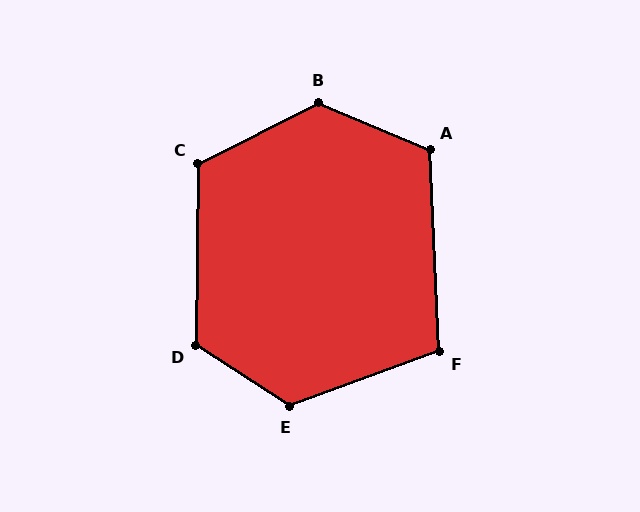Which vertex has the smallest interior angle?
F, at approximately 107 degrees.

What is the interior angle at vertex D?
Approximately 122 degrees (obtuse).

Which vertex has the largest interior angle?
B, at approximately 130 degrees.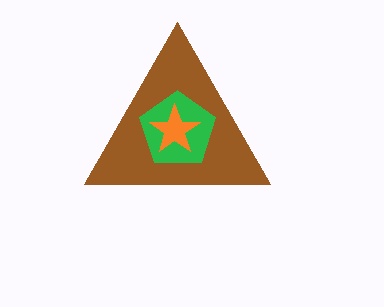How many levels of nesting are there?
3.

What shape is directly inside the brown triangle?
The green pentagon.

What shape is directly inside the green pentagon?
The orange star.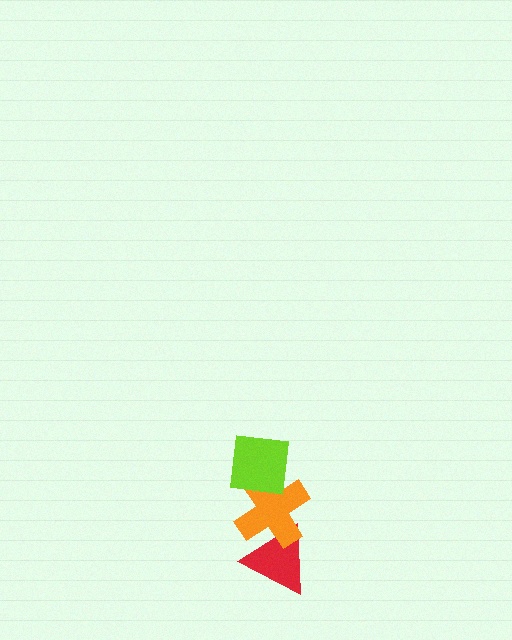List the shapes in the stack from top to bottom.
From top to bottom: the lime square, the orange cross, the red triangle.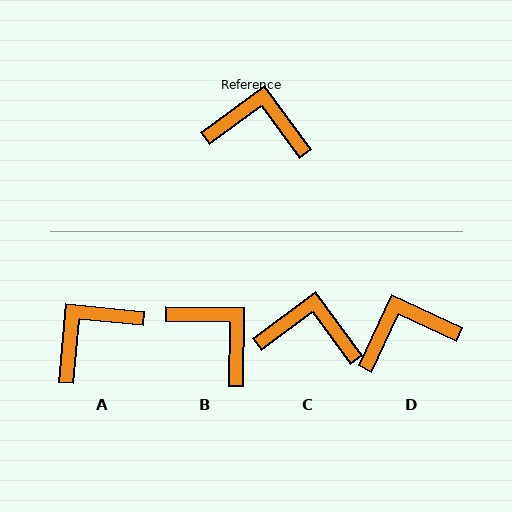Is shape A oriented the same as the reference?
No, it is off by about 48 degrees.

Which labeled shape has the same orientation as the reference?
C.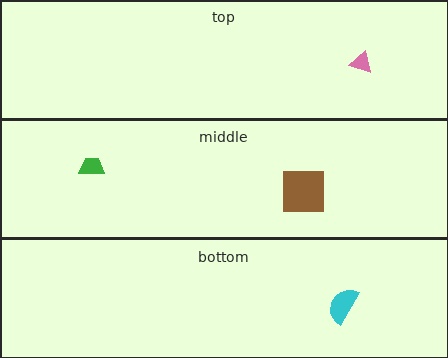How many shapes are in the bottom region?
1.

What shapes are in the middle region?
The green trapezoid, the brown square.